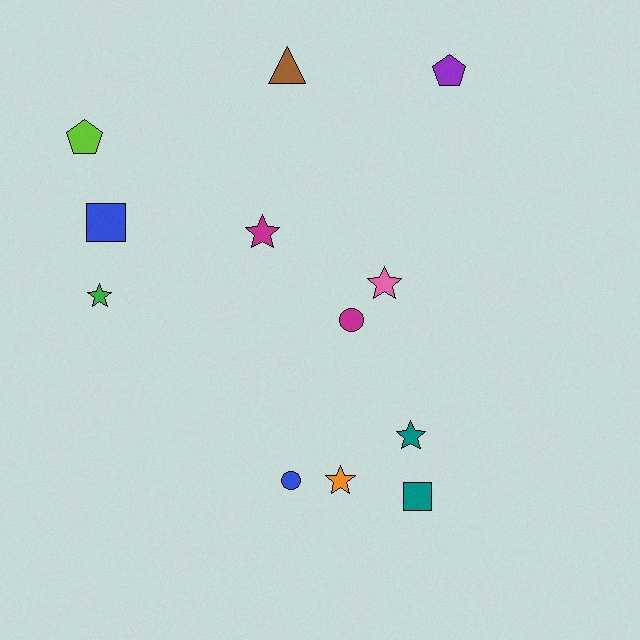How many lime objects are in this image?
There is 1 lime object.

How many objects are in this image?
There are 12 objects.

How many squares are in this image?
There are 2 squares.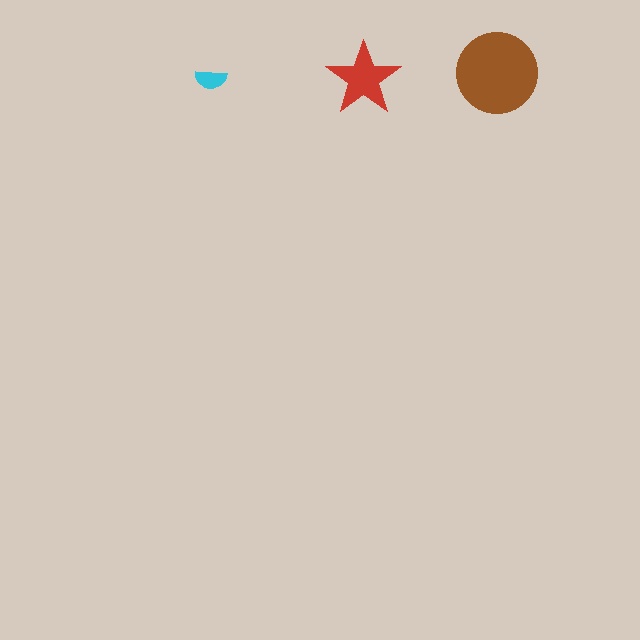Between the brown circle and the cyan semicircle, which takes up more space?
The brown circle.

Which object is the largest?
The brown circle.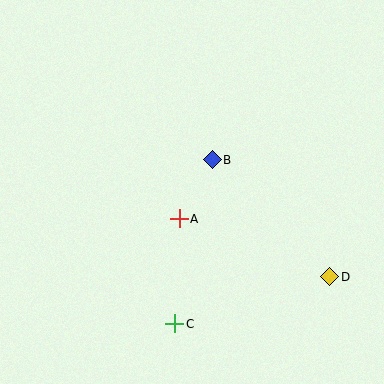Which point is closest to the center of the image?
Point A at (179, 219) is closest to the center.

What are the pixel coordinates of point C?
Point C is at (175, 324).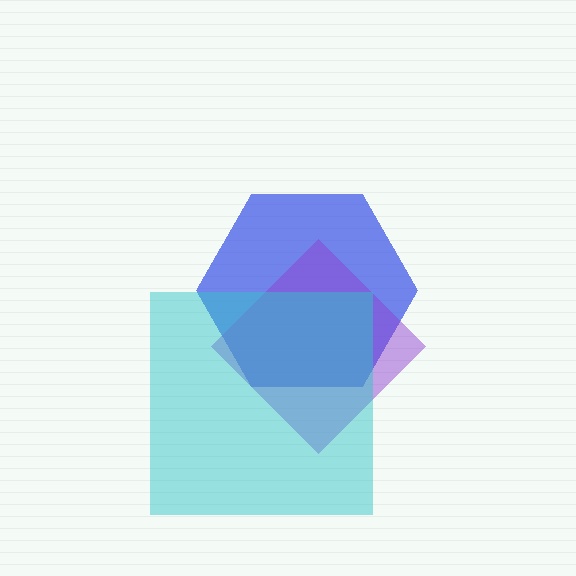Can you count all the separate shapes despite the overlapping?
Yes, there are 3 separate shapes.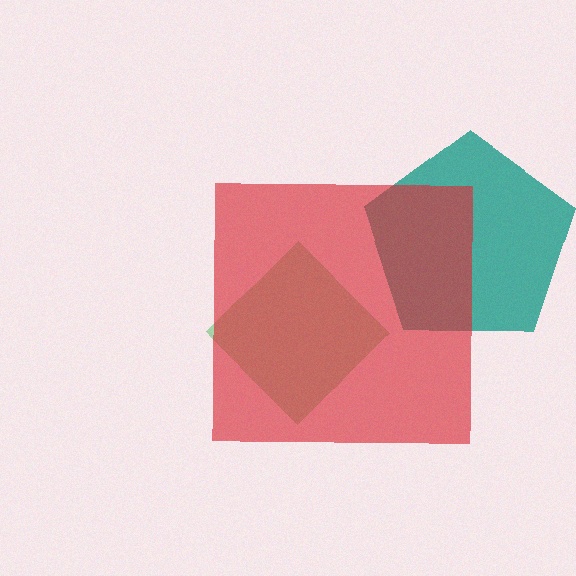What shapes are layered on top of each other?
The layered shapes are: a green diamond, a teal pentagon, a red square.